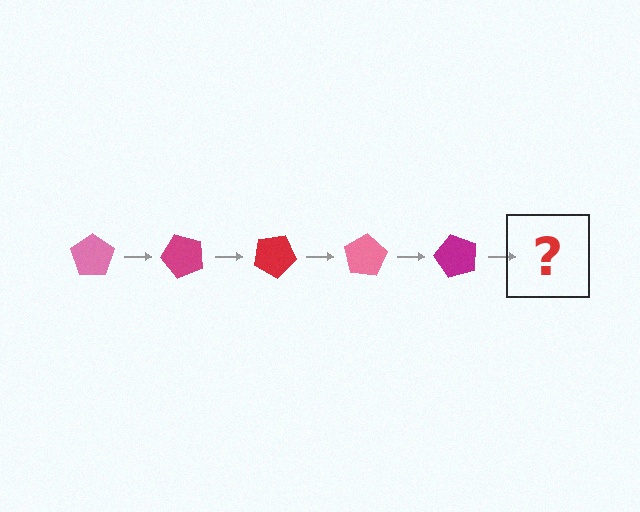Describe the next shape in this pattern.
It should be a red pentagon, rotated 250 degrees from the start.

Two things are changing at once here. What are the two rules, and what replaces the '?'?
The two rules are that it rotates 50 degrees each step and the color cycles through pink, magenta, and red. The '?' should be a red pentagon, rotated 250 degrees from the start.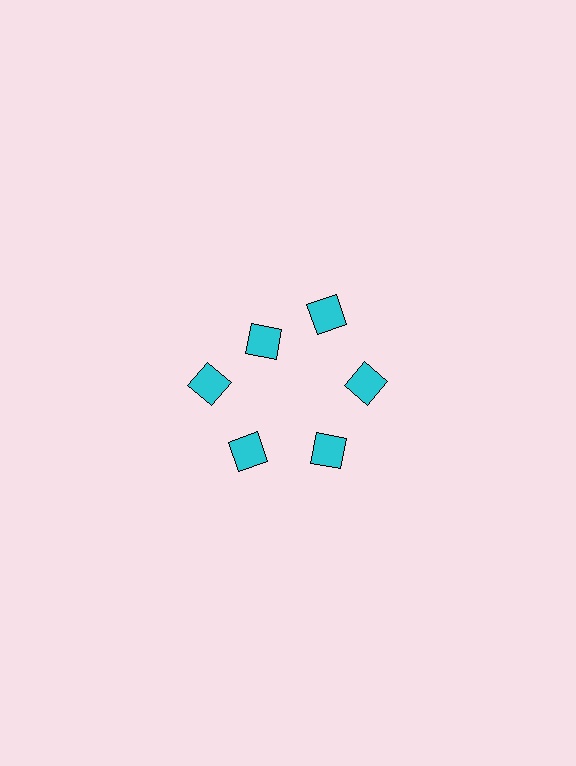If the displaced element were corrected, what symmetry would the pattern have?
It would have 6-fold rotational symmetry — the pattern would map onto itself every 60 degrees.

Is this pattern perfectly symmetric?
No. The 6 cyan diamonds are arranged in a ring, but one element near the 11 o'clock position is pulled inward toward the center, breaking the 6-fold rotational symmetry.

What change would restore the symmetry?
The symmetry would be restored by moving it outward, back onto the ring so that all 6 diamonds sit at equal angles and equal distance from the center.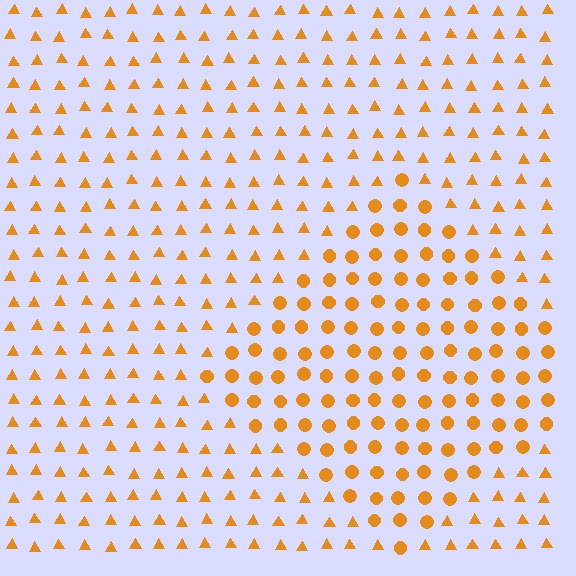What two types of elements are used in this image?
The image uses circles inside the diamond region and triangles outside it.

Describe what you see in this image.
The image is filled with small orange elements arranged in a uniform grid. A diamond-shaped region contains circles, while the surrounding area contains triangles. The boundary is defined purely by the change in element shape.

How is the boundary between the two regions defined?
The boundary is defined by a change in element shape: circles inside vs. triangles outside. All elements share the same color and spacing.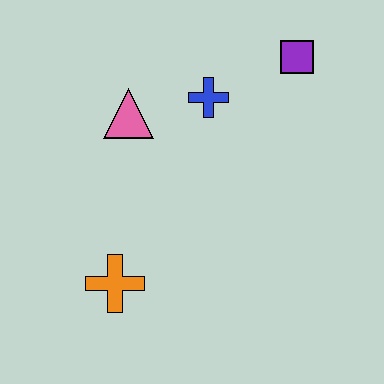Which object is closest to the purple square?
The blue cross is closest to the purple square.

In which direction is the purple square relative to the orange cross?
The purple square is above the orange cross.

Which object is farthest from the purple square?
The orange cross is farthest from the purple square.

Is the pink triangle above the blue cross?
No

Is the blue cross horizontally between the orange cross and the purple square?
Yes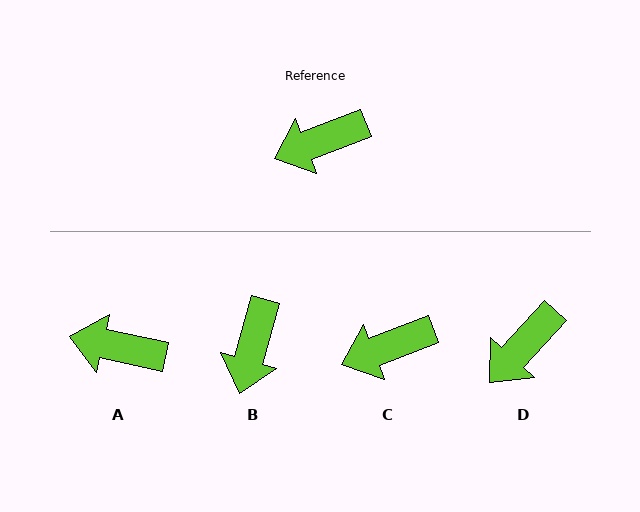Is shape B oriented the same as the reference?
No, it is off by about 54 degrees.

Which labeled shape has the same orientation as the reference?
C.